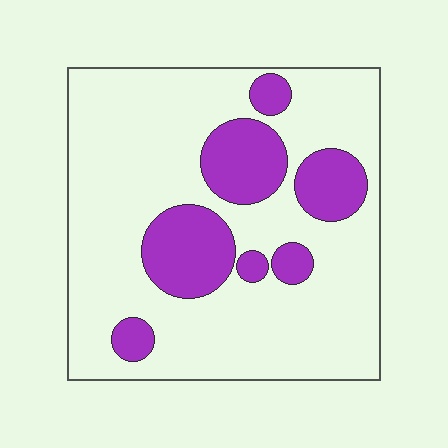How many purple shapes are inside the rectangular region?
7.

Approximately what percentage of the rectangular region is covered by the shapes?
Approximately 25%.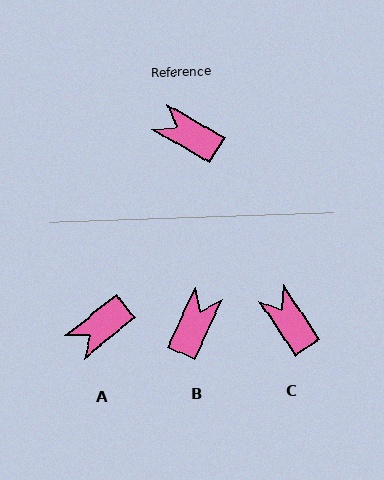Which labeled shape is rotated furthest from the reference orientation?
B, about 86 degrees away.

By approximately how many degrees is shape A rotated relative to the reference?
Approximately 69 degrees counter-clockwise.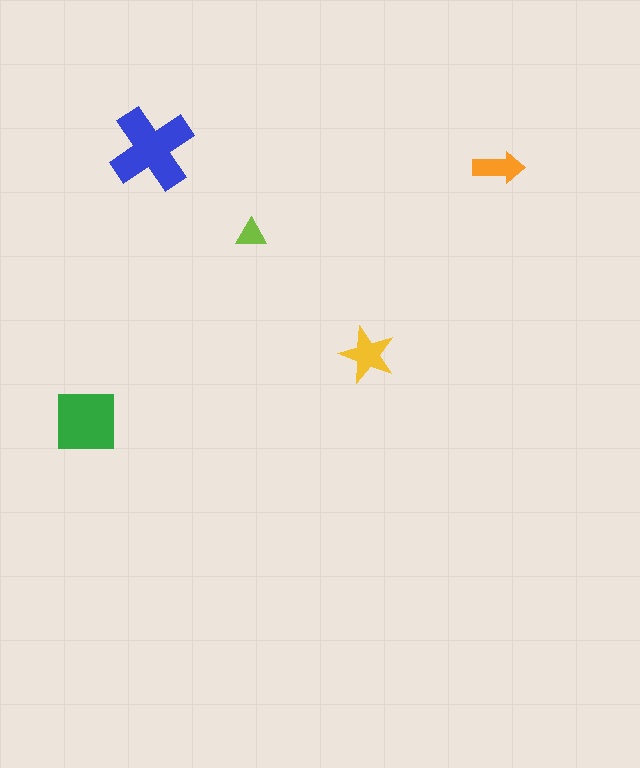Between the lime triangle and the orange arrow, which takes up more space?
The orange arrow.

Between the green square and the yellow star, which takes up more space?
The green square.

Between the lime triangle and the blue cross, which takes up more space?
The blue cross.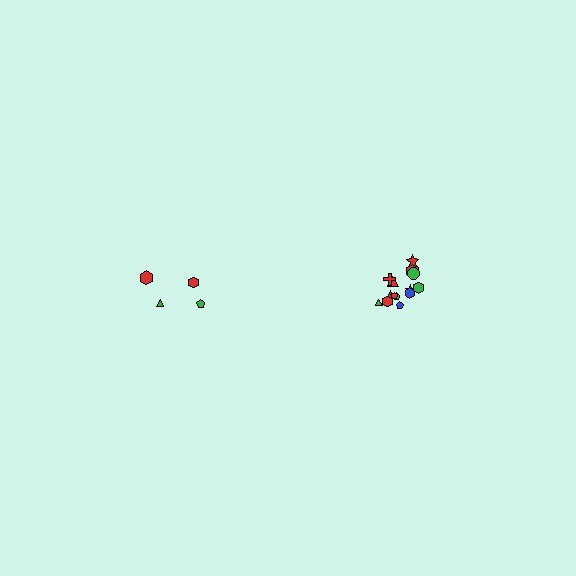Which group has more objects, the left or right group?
The right group.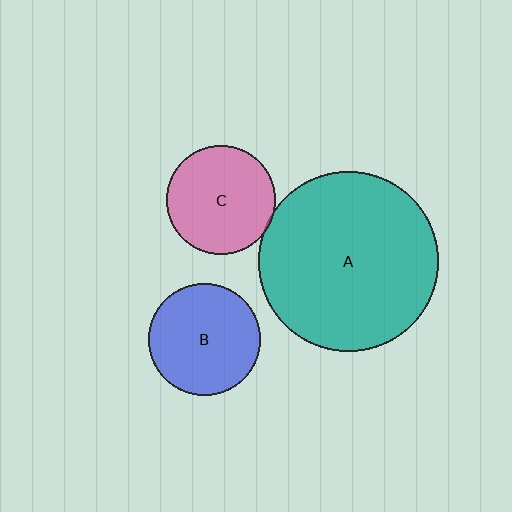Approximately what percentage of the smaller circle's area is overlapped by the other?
Approximately 5%.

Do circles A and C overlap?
Yes.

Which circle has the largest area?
Circle A (teal).